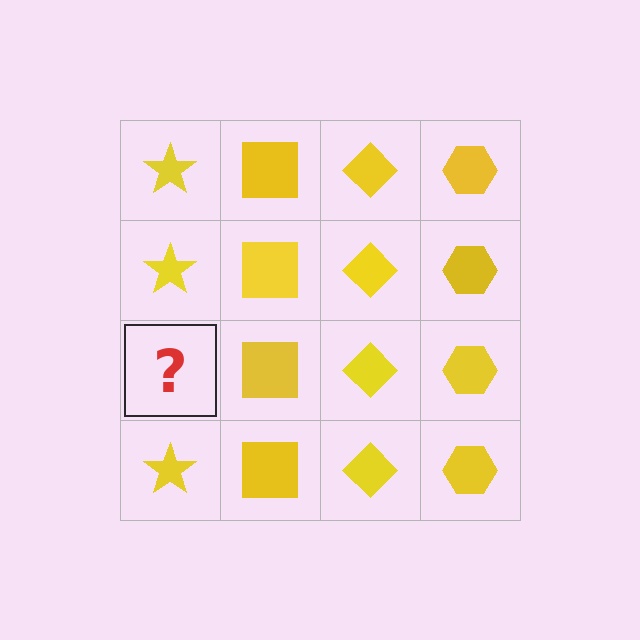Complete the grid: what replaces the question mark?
The question mark should be replaced with a yellow star.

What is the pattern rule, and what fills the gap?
The rule is that each column has a consistent shape. The gap should be filled with a yellow star.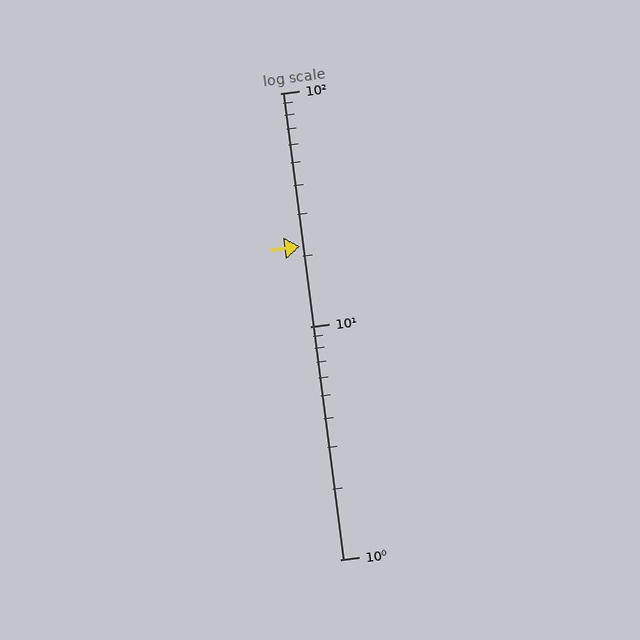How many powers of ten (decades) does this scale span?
The scale spans 2 decades, from 1 to 100.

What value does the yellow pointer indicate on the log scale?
The pointer indicates approximately 22.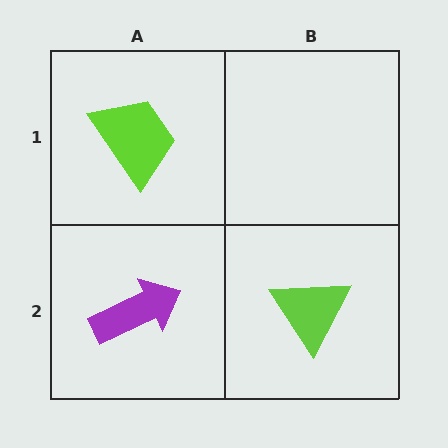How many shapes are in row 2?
2 shapes.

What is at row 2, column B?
A lime triangle.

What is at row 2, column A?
A purple arrow.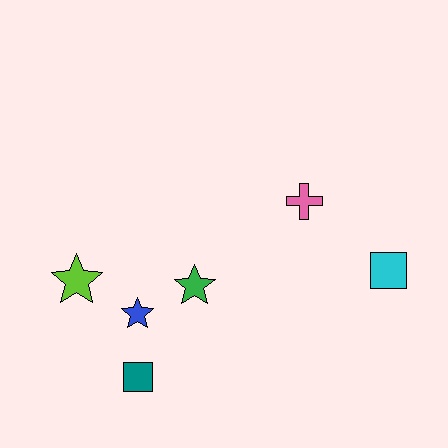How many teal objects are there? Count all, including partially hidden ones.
There is 1 teal object.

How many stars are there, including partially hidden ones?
There are 3 stars.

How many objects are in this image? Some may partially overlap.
There are 6 objects.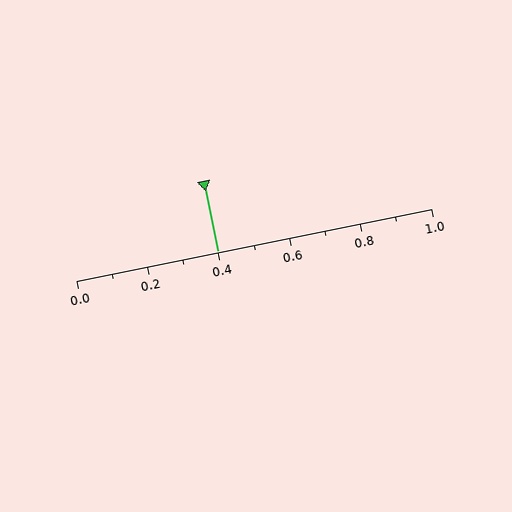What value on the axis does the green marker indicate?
The marker indicates approximately 0.4.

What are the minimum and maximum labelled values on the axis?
The axis runs from 0.0 to 1.0.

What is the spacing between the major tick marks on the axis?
The major ticks are spaced 0.2 apart.